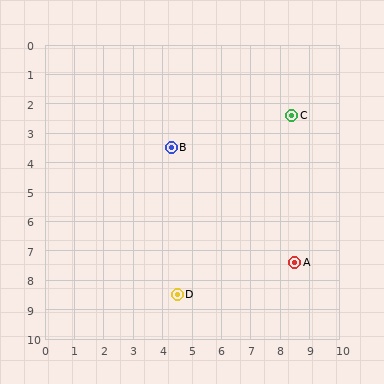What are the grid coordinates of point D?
Point D is at approximately (4.5, 8.5).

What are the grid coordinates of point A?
Point A is at approximately (8.5, 7.4).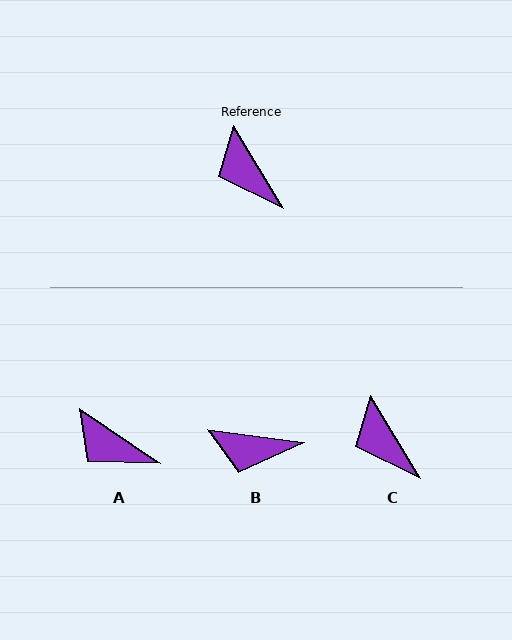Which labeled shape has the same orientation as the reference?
C.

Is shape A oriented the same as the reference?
No, it is off by about 25 degrees.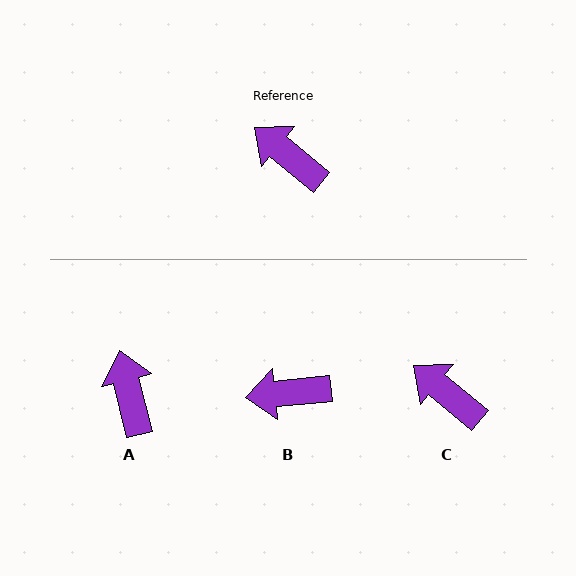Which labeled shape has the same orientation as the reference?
C.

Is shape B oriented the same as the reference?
No, it is off by about 45 degrees.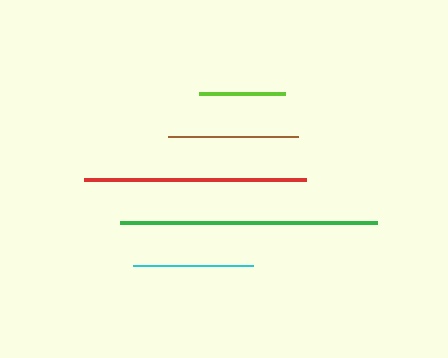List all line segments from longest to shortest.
From longest to shortest: green, red, brown, cyan, lime.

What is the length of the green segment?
The green segment is approximately 258 pixels long.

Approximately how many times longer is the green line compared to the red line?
The green line is approximately 1.2 times the length of the red line.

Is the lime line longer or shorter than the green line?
The green line is longer than the lime line.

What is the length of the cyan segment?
The cyan segment is approximately 119 pixels long.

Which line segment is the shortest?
The lime line is the shortest at approximately 85 pixels.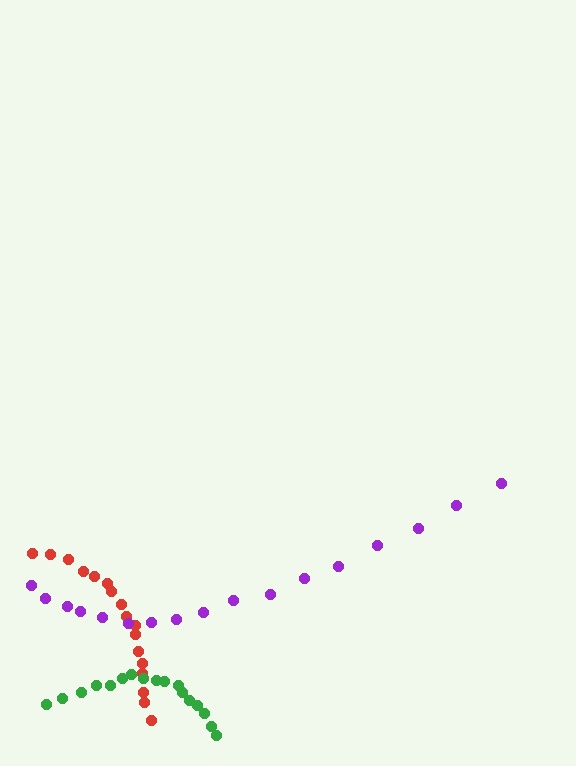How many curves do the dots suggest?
There are 3 distinct paths.